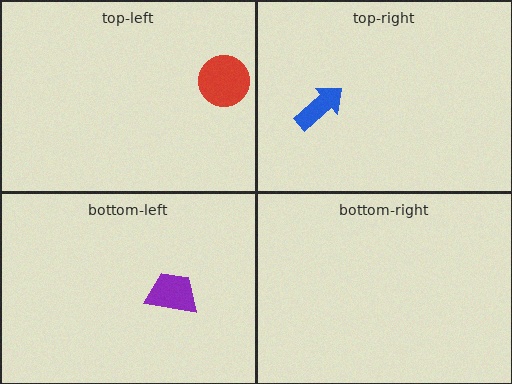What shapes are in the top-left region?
The red circle.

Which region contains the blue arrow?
The top-right region.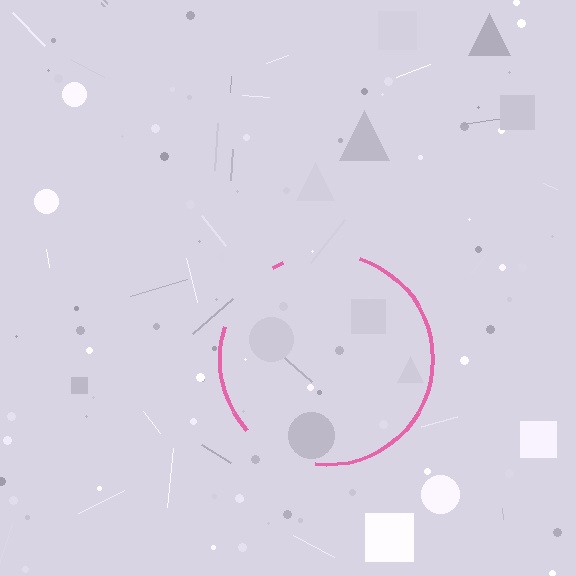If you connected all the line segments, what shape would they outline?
They would outline a circle.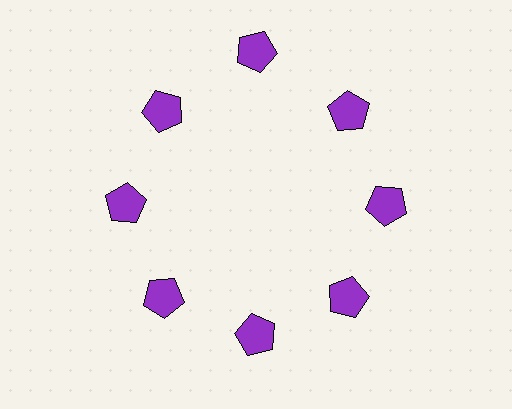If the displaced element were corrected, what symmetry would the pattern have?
It would have 8-fold rotational symmetry — the pattern would map onto itself every 45 degrees.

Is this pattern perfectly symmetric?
No. The 8 purple pentagons are arranged in a ring, but one element near the 12 o'clock position is pushed outward from the center, breaking the 8-fold rotational symmetry.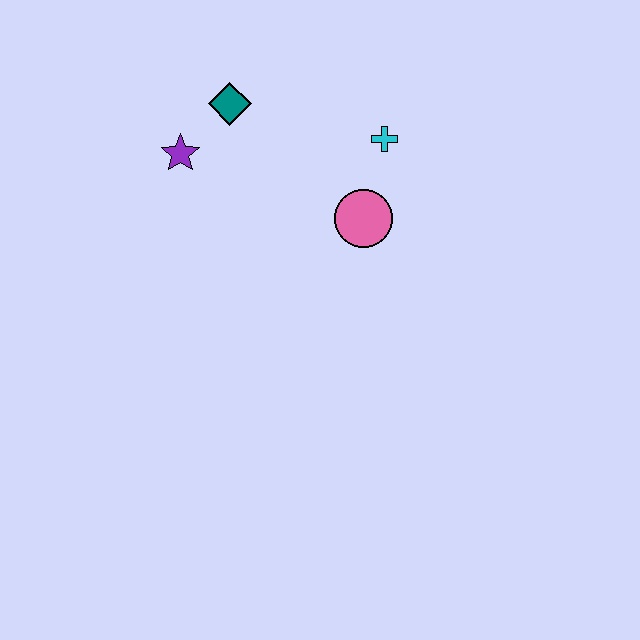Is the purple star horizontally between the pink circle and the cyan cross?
No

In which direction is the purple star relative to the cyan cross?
The purple star is to the left of the cyan cross.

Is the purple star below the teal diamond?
Yes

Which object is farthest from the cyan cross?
The purple star is farthest from the cyan cross.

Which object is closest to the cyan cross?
The pink circle is closest to the cyan cross.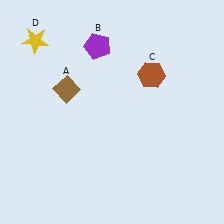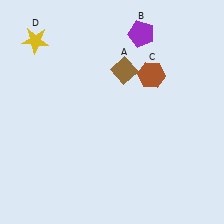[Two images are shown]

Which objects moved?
The objects that moved are: the brown diamond (A), the purple pentagon (B).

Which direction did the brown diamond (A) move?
The brown diamond (A) moved right.